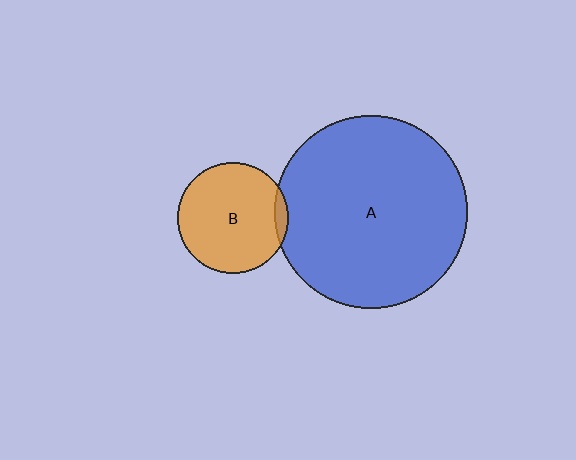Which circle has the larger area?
Circle A (blue).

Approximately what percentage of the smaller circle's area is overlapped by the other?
Approximately 5%.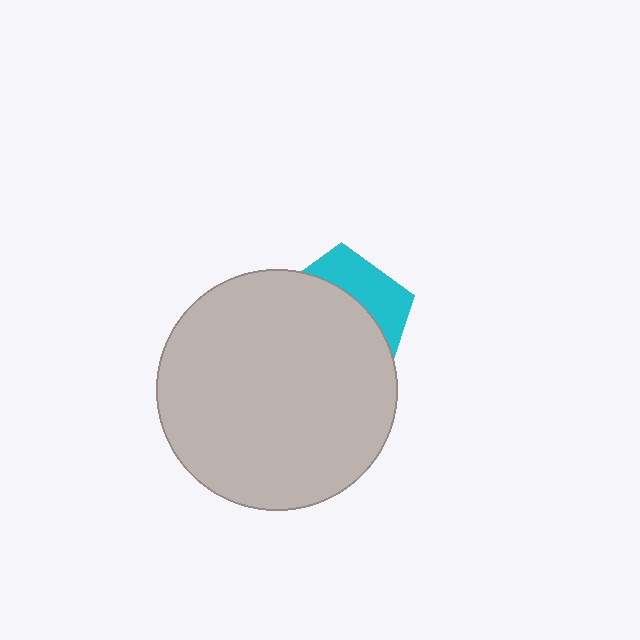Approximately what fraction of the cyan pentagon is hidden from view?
Roughly 68% of the cyan pentagon is hidden behind the light gray circle.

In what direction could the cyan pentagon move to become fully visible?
The cyan pentagon could move up. That would shift it out from behind the light gray circle entirely.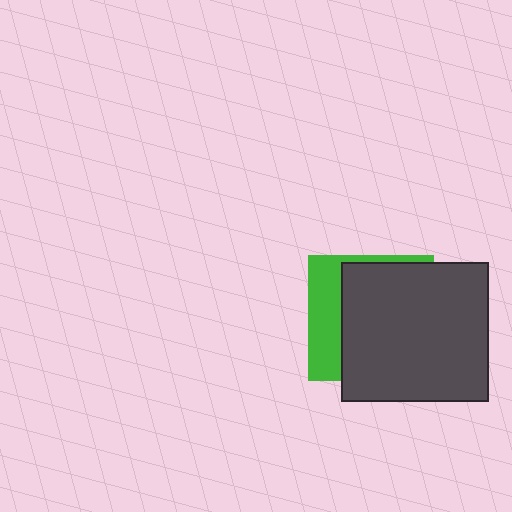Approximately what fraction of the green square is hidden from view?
Roughly 70% of the green square is hidden behind the dark gray rectangle.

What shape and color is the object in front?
The object in front is a dark gray rectangle.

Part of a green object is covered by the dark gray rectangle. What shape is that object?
It is a square.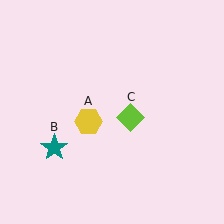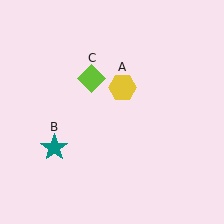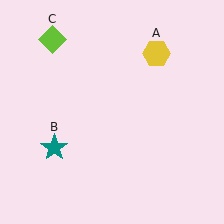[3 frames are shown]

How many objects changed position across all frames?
2 objects changed position: yellow hexagon (object A), lime diamond (object C).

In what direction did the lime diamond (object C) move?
The lime diamond (object C) moved up and to the left.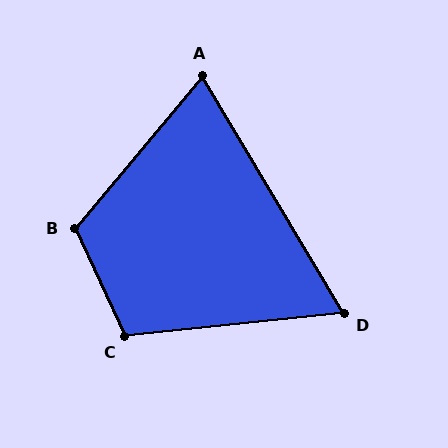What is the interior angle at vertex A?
Approximately 71 degrees (acute).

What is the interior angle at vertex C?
Approximately 109 degrees (obtuse).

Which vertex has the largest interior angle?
B, at approximately 115 degrees.